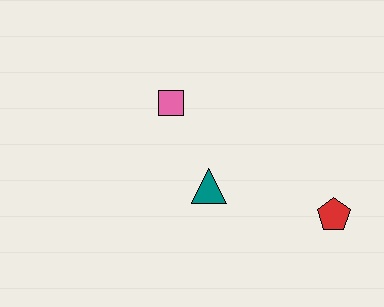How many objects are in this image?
There are 3 objects.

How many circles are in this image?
There are no circles.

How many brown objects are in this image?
There are no brown objects.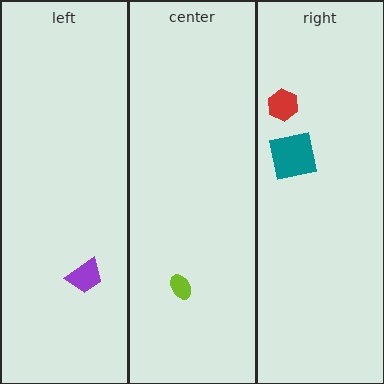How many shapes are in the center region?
1.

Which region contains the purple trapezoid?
The left region.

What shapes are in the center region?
The lime ellipse.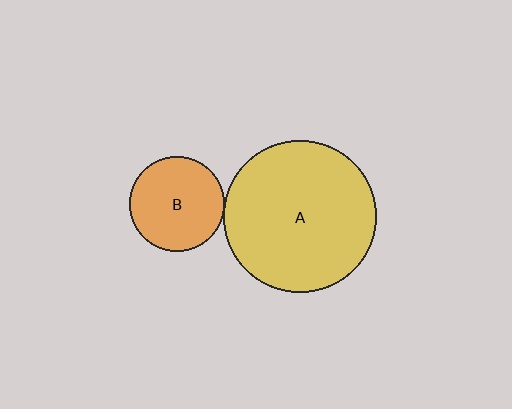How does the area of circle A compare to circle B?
Approximately 2.6 times.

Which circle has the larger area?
Circle A (yellow).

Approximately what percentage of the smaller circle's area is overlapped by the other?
Approximately 5%.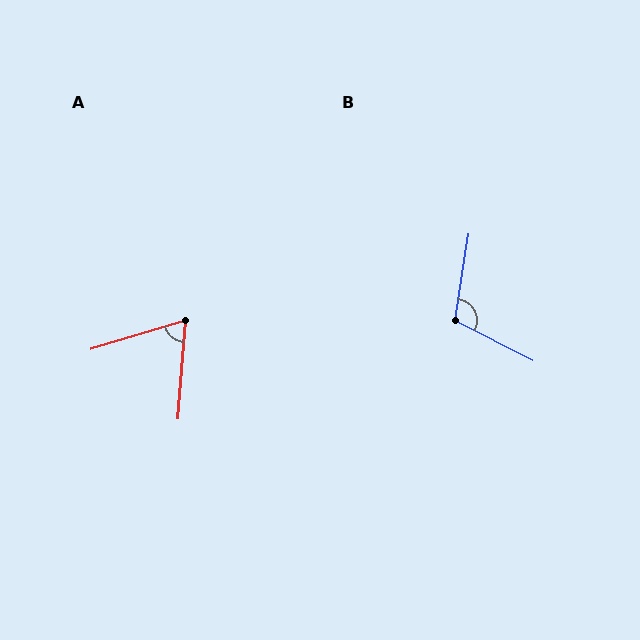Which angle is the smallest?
A, at approximately 69 degrees.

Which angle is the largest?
B, at approximately 108 degrees.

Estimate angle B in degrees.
Approximately 108 degrees.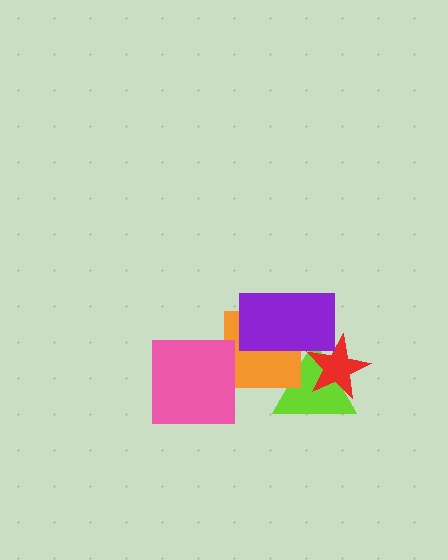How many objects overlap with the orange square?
2 objects overlap with the orange square.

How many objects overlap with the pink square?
0 objects overlap with the pink square.